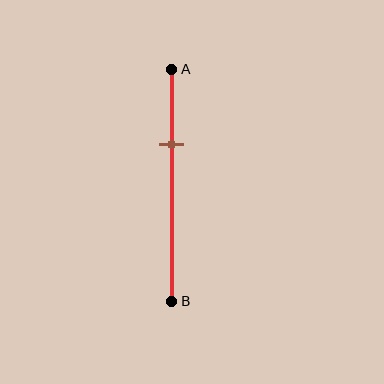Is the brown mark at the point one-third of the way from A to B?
Yes, the mark is approximately at the one-third point.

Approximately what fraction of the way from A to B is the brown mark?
The brown mark is approximately 35% of the way from A to B.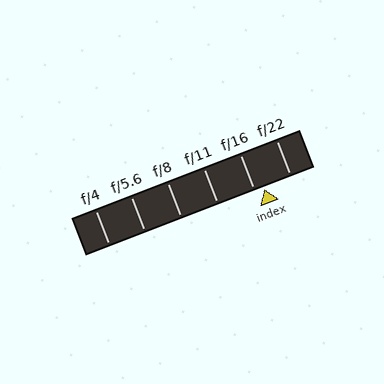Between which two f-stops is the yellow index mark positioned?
The index mark is between f/16 and f/22.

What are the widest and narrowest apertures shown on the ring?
The widest aperture shown is f/4 and the narrowest is f/22.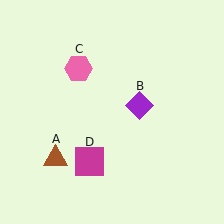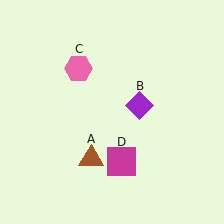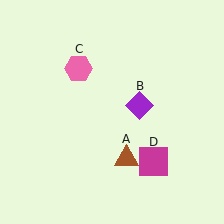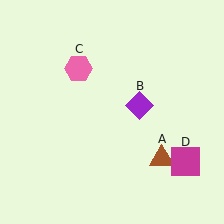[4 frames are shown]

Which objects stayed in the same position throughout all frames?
Purple diamond (object B) and pink hexagon (object C) remained stationary.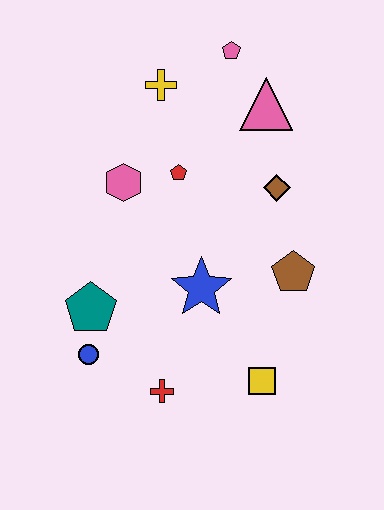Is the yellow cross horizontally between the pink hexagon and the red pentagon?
Yes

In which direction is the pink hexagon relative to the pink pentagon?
The pink hexagon is below the pink pentagon.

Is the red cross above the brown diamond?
No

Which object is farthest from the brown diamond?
The blue circle is farthest from the brown diamond.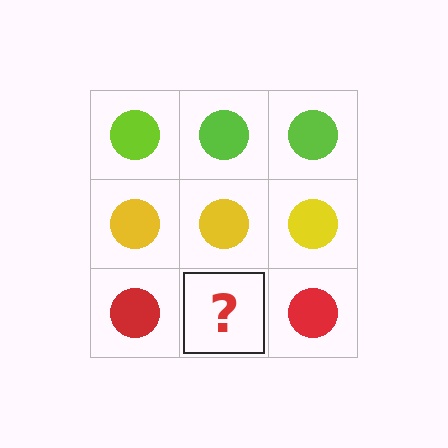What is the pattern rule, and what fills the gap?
The rule is that each row has a consistent color. The gap should be filled with a red circle.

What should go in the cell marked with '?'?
The missing cell should contain a red circle.